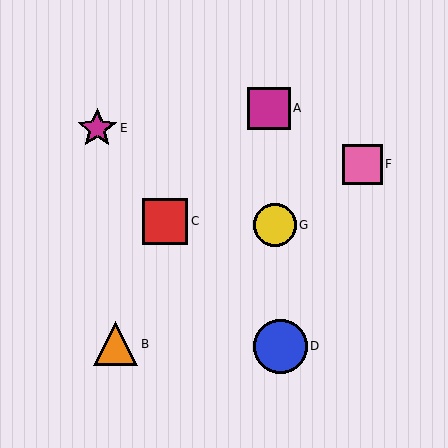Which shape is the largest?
The blue circle (labeled D) is the largest.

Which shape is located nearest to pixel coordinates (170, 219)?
The red square (labeled C) at (165, 221) is nearest to that location.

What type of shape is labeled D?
Shape D is a blue circle.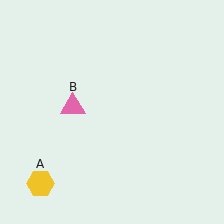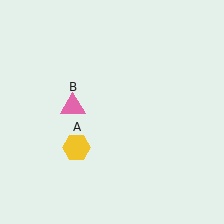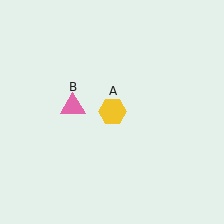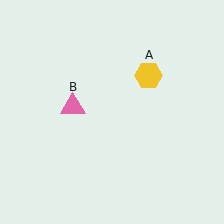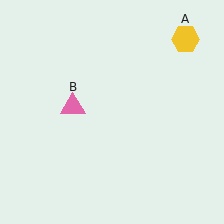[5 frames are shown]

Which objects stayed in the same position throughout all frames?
Pink triangle (object B) remained stationary.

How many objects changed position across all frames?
1 object changed position: yellow hexagon (object A).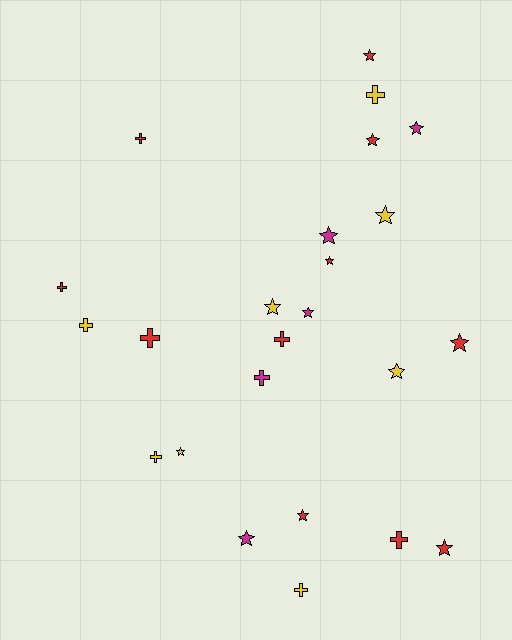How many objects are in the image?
There are 24 objects.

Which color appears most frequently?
Red, with 11 objects.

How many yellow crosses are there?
There are 4 yellow crosses.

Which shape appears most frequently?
Star, with 14 objects.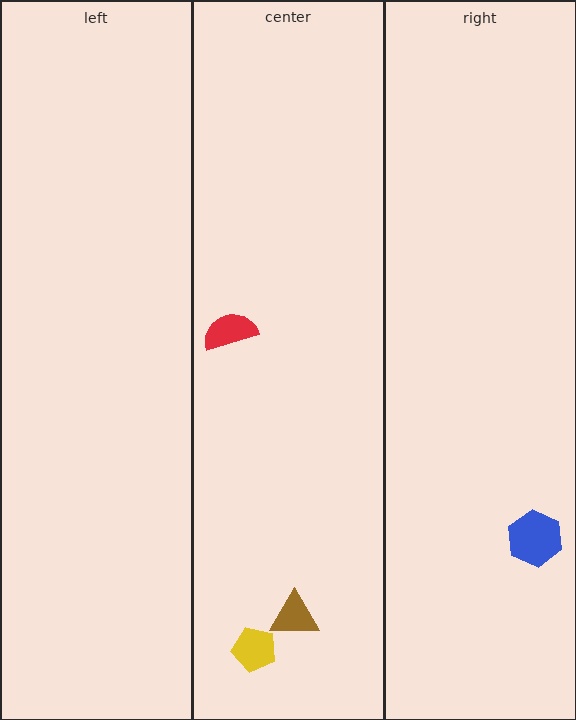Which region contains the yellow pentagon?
The center region.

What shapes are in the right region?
The blue hexagon.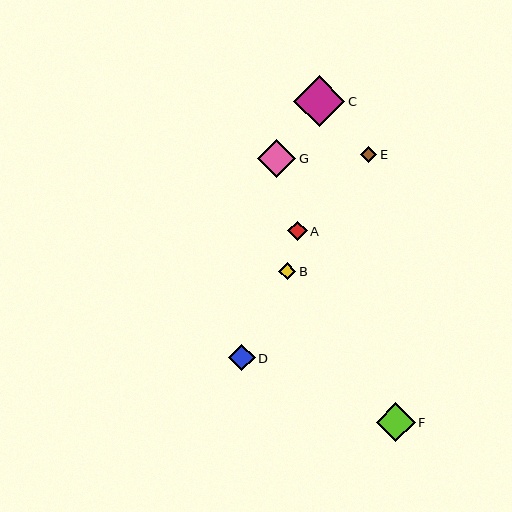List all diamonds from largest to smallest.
From largest to smallest: C, F, G, D, A, B, E.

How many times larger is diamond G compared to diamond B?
Diamond G is approximately 2.2 times the size of diamond B.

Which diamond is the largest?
Diamond C is the largest with a size of approximately 51 pixels.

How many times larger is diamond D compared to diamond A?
Diamond D is approximately 1.4 times the size of diamond A.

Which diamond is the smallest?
Diamond E is the smallest with a size of approximately 16 pixels.